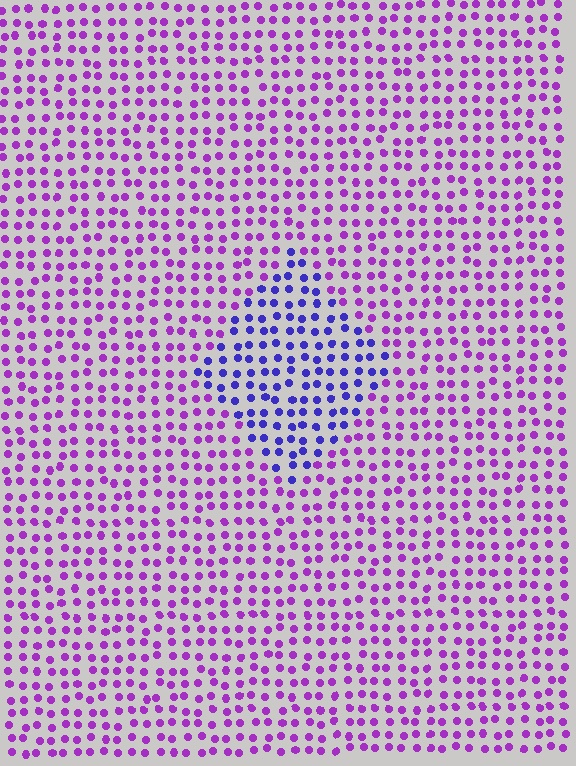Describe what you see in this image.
The image is filled with small purple elements in a uniform arrangement. A diamond-shaped region is visible where the elements are tinted to a slightly different hue, forming a subtle color boundary.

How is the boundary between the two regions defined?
The boundary is defined purely by a slight shift in hue (about 42 degrees). Spacing, size, and orientation are identical on both sides.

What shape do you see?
I see a diamond.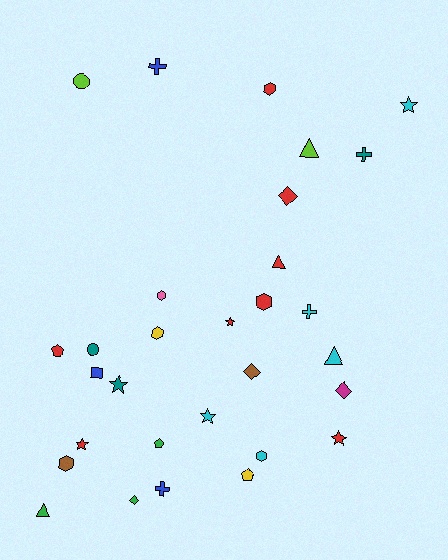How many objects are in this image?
There are 30 objects.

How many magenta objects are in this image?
There is 1 magenta object.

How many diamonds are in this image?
There are 4 diamonds.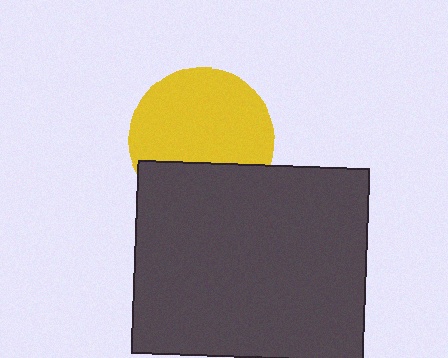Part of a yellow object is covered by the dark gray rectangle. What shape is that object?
It is a circle.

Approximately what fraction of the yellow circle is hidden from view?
Roughly 30% of the yellow circle is hidden behind the dark gray rectangle.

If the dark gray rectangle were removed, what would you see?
You would see the complete yellow circle.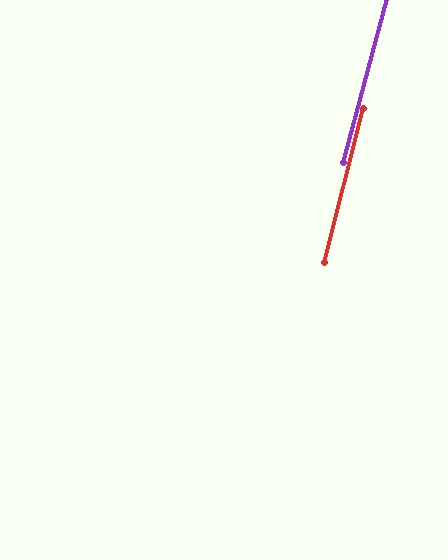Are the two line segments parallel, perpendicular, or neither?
Parallel — their directions differ by only 0.4°.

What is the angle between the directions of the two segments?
Approximately 0 degrees.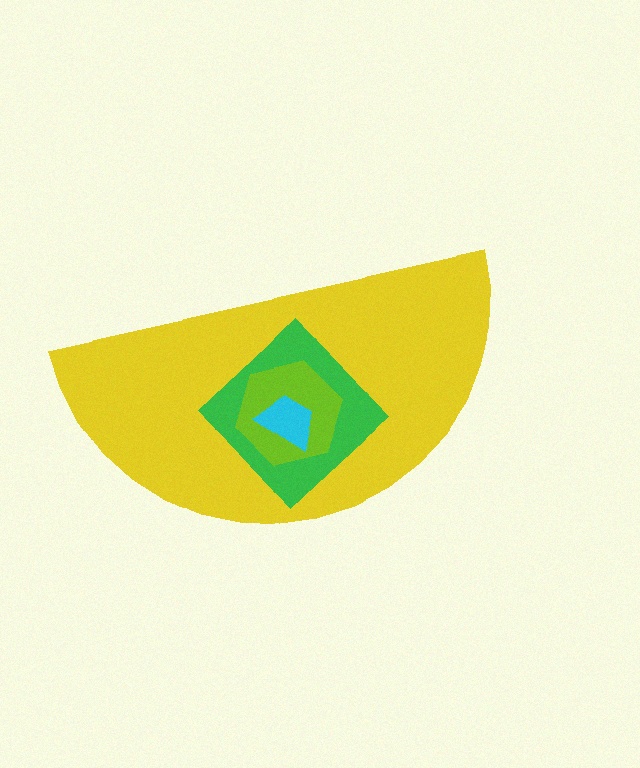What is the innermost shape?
The cyan trapezoid.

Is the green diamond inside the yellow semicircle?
Yes.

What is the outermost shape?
The yellow semicircle.